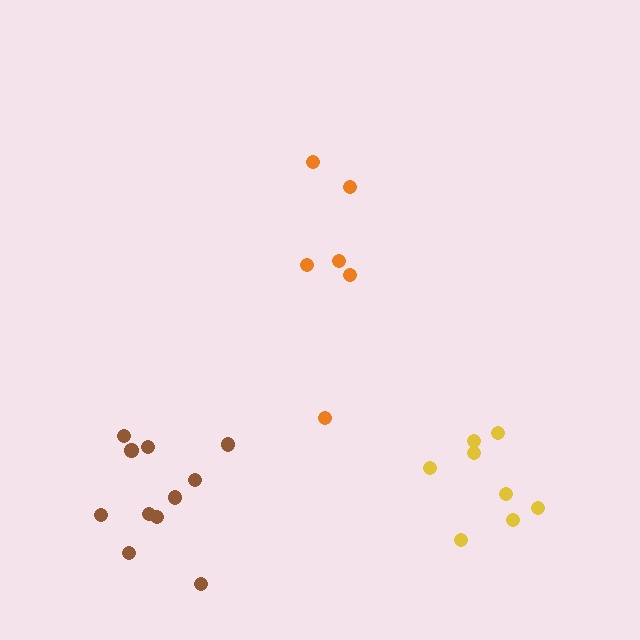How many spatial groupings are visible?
There are 3 spatial groupings.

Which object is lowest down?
The brown cluster is bottommost.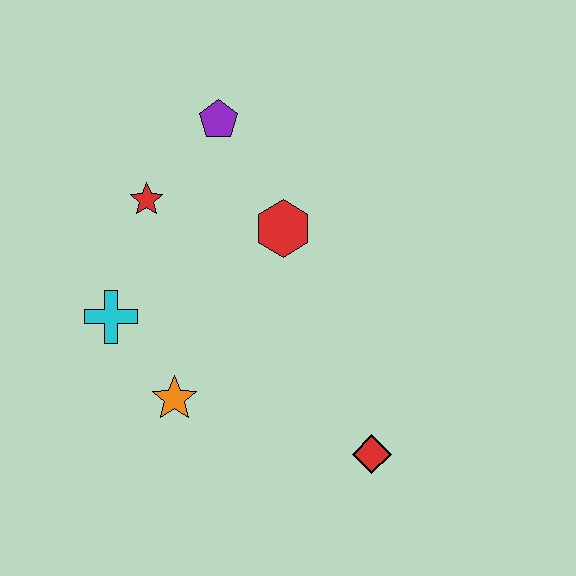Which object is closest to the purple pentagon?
The red star is closest to the purple pentagon.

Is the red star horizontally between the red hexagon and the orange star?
No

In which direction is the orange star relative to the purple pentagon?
The orange star is below the purple pentagon.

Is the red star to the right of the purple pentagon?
No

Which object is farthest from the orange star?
The purple pentagon is farthest from the orange star.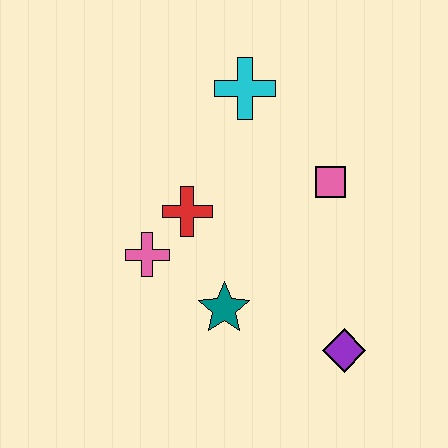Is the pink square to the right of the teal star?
Yes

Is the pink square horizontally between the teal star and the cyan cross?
No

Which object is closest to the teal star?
The pink cross is closest to the teal star.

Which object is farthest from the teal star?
The cyan cross is farthest from the teal star.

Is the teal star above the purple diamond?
Yes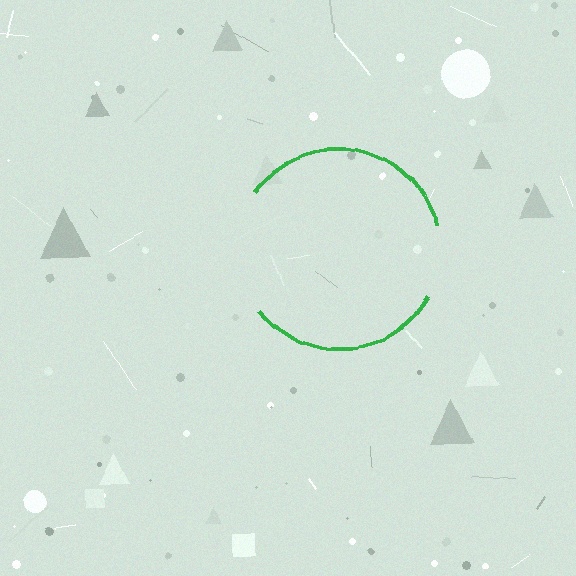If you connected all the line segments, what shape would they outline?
They would outline a circle.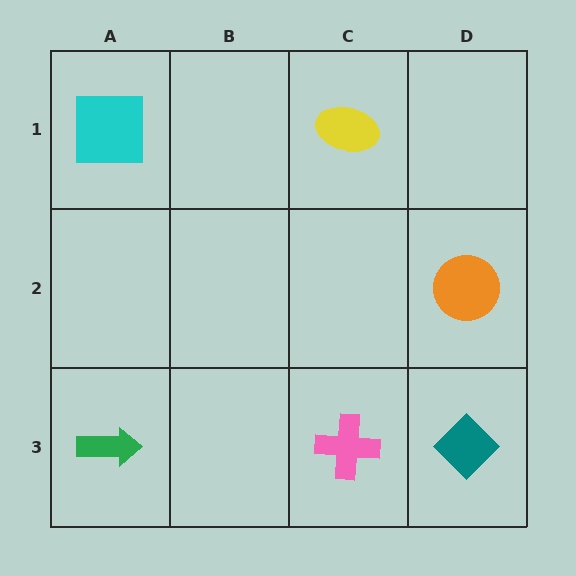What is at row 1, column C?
A yellow ellipse.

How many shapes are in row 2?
1 shape.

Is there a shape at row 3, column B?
No, that cell is empty.